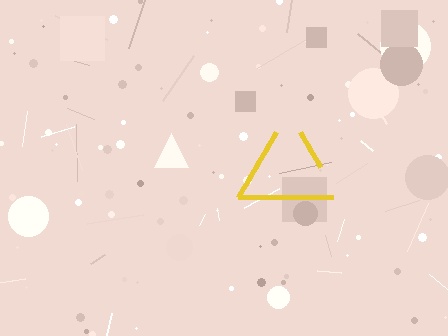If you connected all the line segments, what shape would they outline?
They would outline a triangle.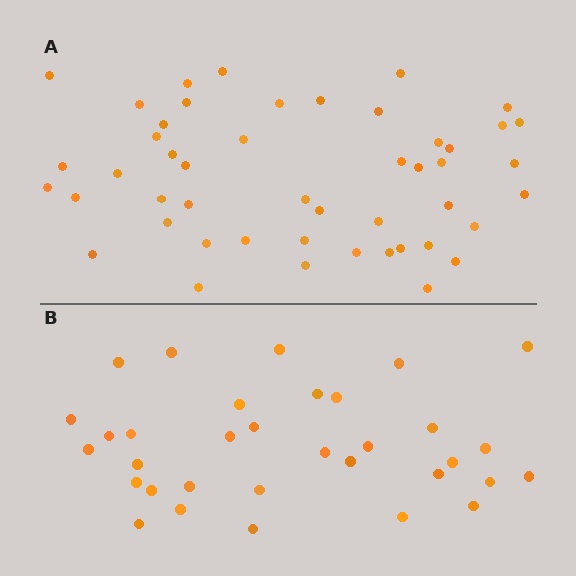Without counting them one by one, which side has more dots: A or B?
Region A (the top region) has more dots.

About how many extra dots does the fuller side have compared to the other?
Region A has approximately 15 more dots than region B.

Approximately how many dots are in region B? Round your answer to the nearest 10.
About 30 dots. (The exact count is 33, which rounds to 30.)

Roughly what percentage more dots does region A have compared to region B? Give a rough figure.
About 45% more.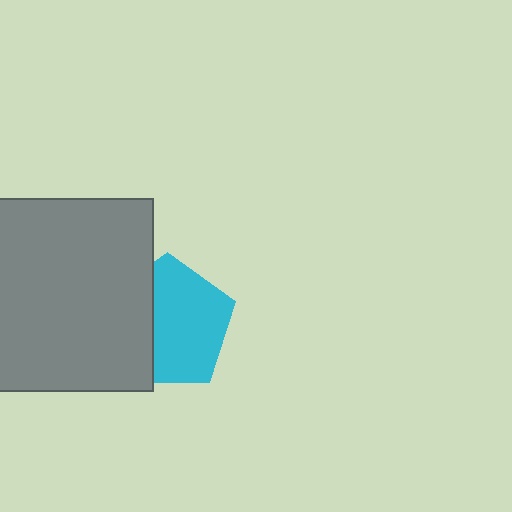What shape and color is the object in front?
The object in front is a gray square.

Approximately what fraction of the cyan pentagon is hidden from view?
Roughly 36% of the cyan pentagon is hidden behind the gray square.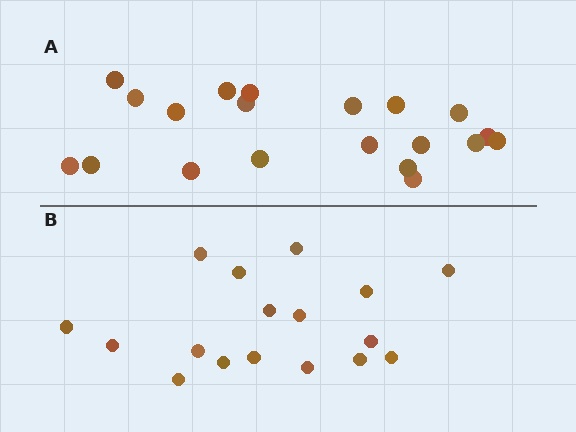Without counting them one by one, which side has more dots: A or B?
Region A (the top region) has more dots.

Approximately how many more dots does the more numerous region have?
Region A has just a few more — roughly 2 or 3 more dots than region B.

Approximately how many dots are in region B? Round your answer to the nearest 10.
About 20 dots. (The exact count is 17, which rounds to 20.)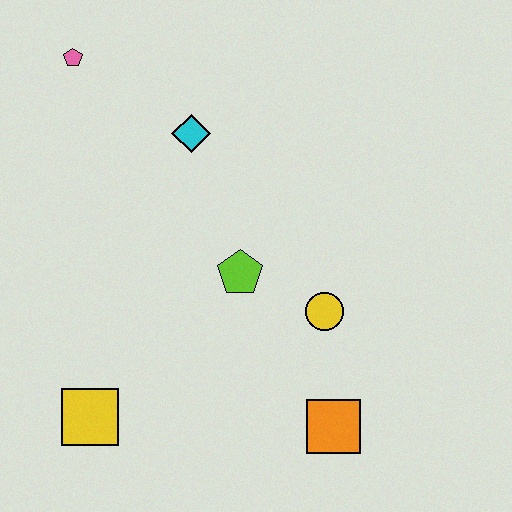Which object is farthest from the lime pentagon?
The pink pentagon is farthest from the lime pentagon.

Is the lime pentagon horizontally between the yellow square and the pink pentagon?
No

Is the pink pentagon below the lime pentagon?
No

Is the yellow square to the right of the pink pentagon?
Yes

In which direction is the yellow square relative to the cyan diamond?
The yellow square is below the cyan diamond.